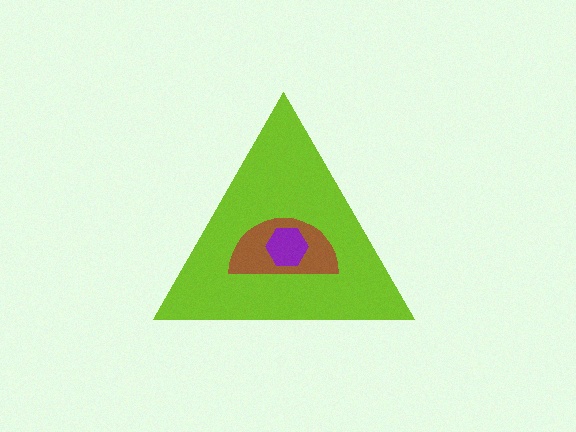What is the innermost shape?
The purple hexagon.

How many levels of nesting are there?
3.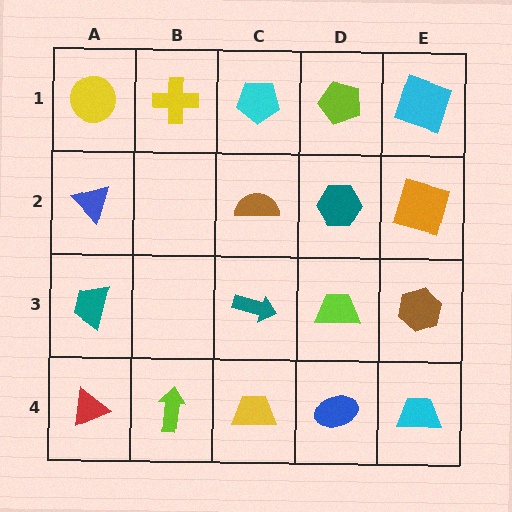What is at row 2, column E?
An orange square.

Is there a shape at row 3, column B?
No, that cell is empty.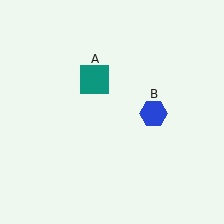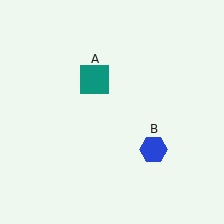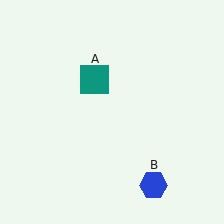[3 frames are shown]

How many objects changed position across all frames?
1 object changed position: blue hexagon (object B).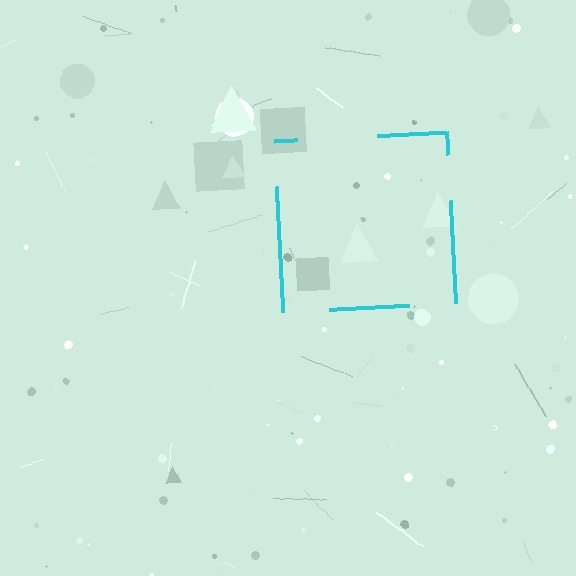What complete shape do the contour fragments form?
The contour fragments form a square.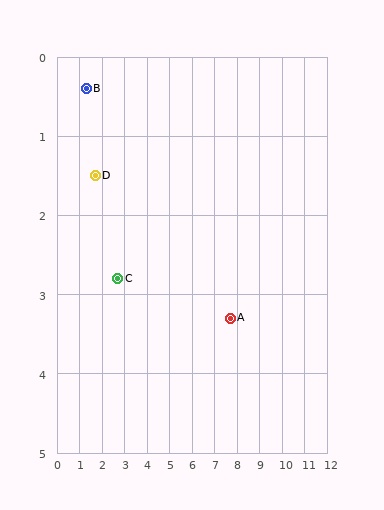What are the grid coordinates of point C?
Point C is at approximately (2.7, 2.8).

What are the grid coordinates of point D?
Point D is at approximately (1.7, 1.5).